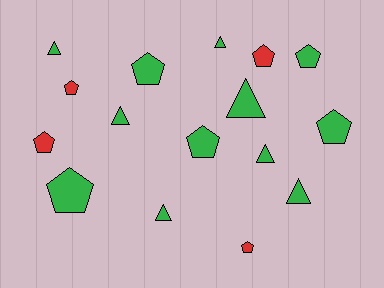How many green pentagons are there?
There are 5 green pentagons.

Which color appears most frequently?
Green, with 12 objects.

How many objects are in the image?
There are 16 objects.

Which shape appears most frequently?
Pentagon, with 9 objects.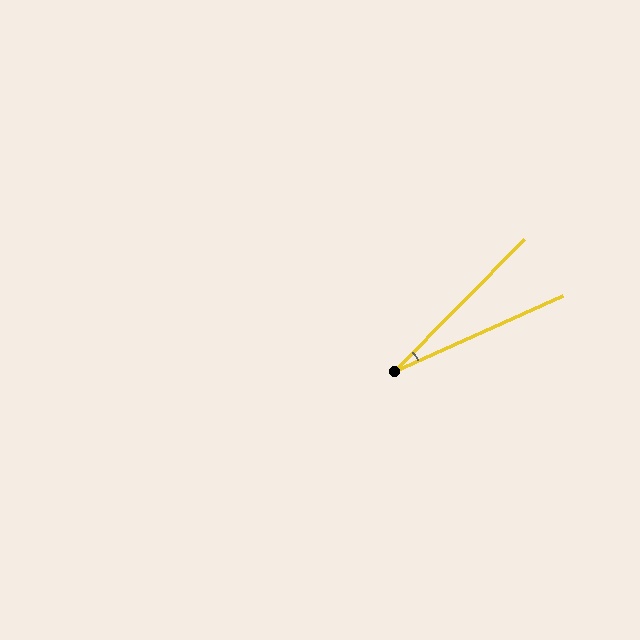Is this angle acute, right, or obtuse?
It is acute.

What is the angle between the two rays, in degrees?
Approximately 21 degrees.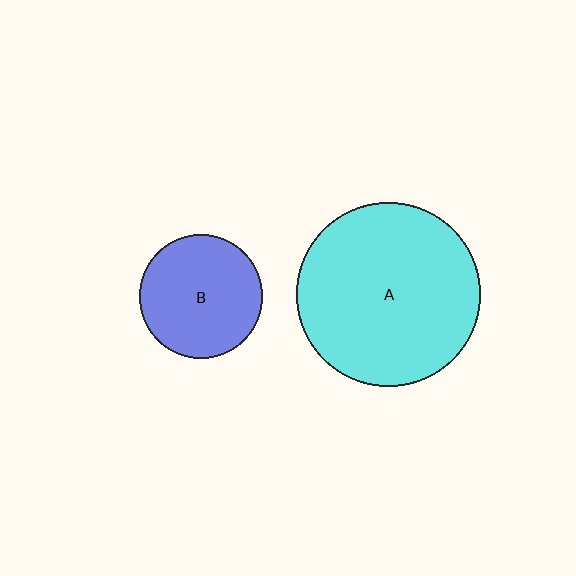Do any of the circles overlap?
No, none of the circles overlap.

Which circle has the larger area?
Circle A (cyan).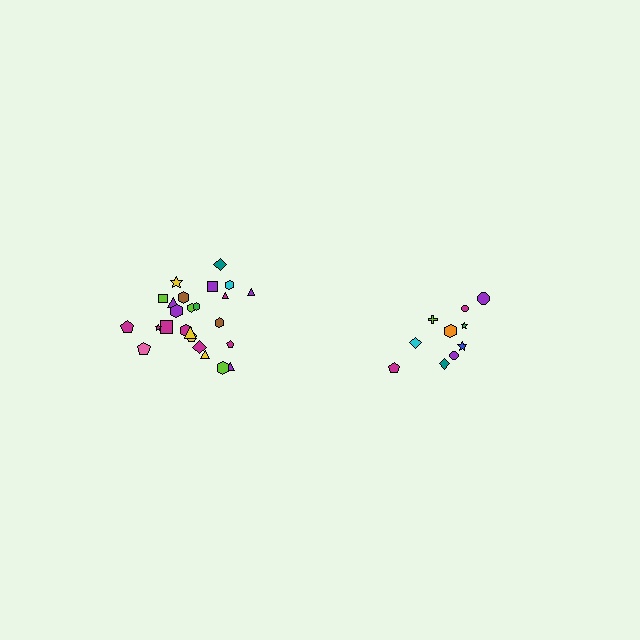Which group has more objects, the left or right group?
The left group.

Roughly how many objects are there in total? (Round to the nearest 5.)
Roughly 35 objects in total.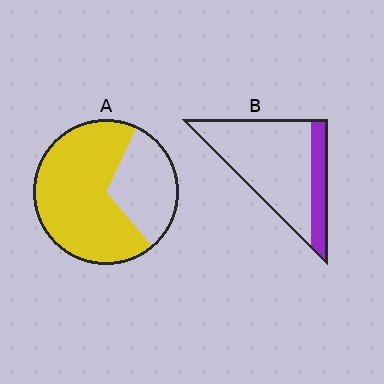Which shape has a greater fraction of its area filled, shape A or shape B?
Shape A.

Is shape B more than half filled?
No.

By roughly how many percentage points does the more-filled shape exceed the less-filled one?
By roughly 45 percentage points (A over B).